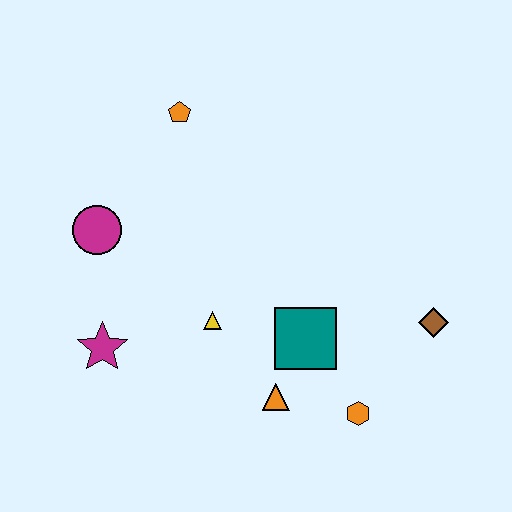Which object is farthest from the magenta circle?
The brown diamond is farthest from the magenta circle.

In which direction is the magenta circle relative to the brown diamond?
The magenta circle is to the left of the brown diamond.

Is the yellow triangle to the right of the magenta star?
Yes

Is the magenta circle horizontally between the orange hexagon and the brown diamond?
No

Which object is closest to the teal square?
The orange triangle is closest to the teal square.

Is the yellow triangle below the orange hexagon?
No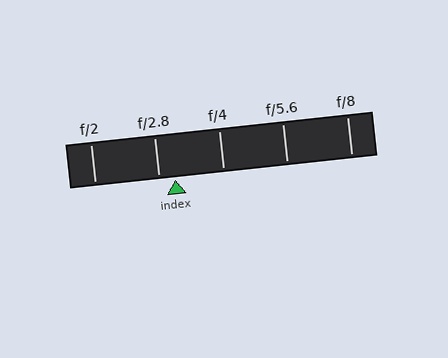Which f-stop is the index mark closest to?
The index mark is closest to f/2.8.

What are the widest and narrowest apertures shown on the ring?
The widest aperture shown is f/2 and the narrowest is f/8.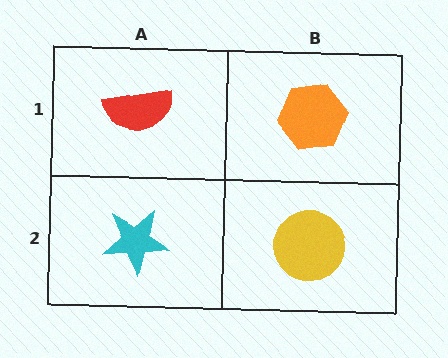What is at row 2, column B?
A yellow circle.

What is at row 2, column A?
A cyan star.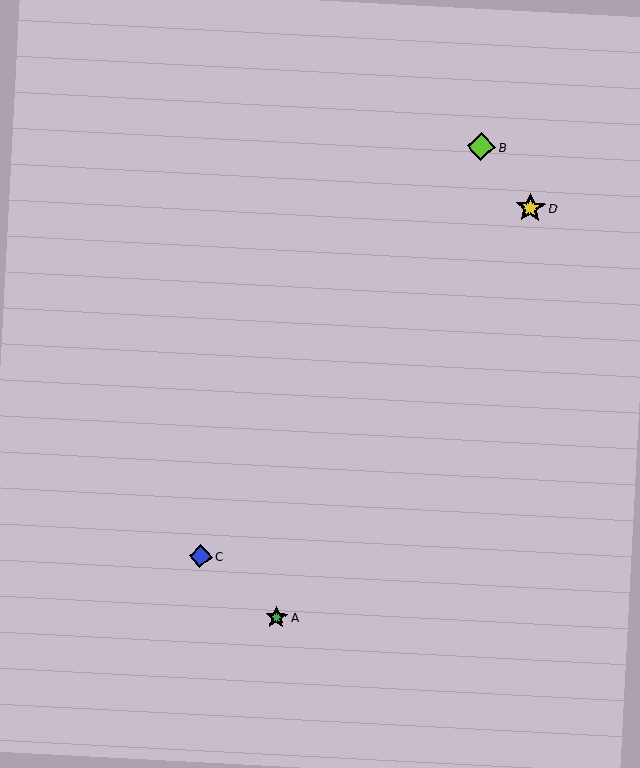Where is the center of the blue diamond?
The center of the blue diamond is at (200, 556).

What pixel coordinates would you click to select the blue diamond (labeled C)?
Click at (200, 556) to select the blue diamond C.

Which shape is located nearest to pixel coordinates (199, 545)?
The blue diamond (labeled C) at (200, 556) is nearest to that location.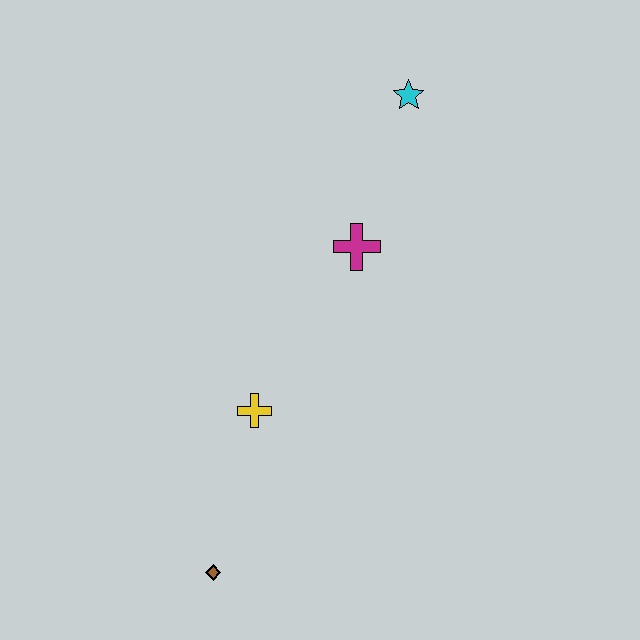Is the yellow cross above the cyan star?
No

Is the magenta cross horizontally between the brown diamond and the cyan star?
Yes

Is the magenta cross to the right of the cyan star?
No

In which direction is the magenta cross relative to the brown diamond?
The magenta cross is above the brown diamond.